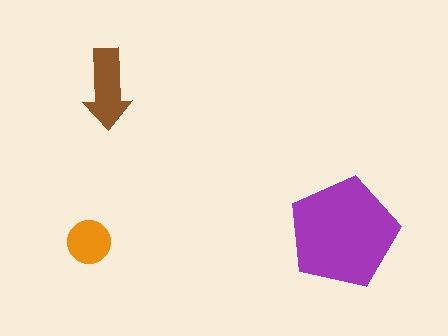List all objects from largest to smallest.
The purple pentagon, the brown arrow, the orange circle.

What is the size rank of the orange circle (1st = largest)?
3rd.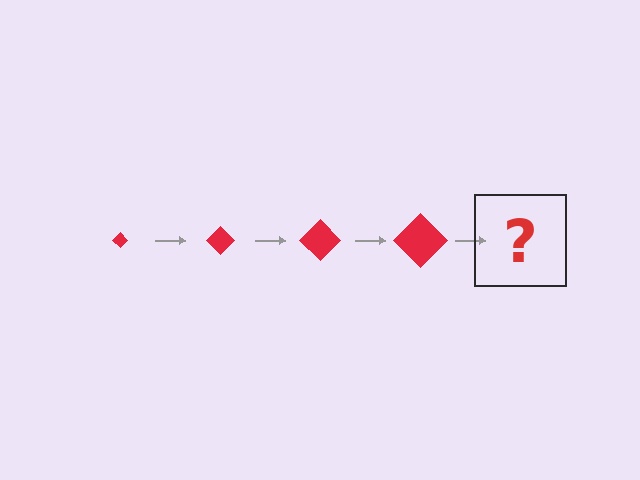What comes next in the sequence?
The next element should be a red diamond, larger than the previous one.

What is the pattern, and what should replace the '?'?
The pattern is that the diamond gets progressively larger each step. The '?' should be a red diamond, larger than the previous one.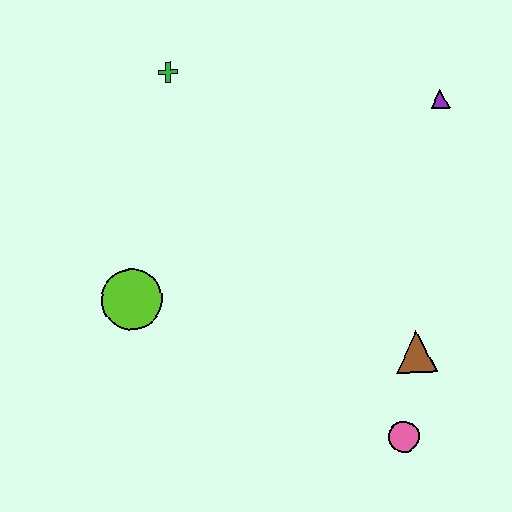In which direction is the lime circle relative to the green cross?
The lime circle is below the green cross.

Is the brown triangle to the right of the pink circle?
Yes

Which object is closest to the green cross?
The lime circle is closest to the green cross.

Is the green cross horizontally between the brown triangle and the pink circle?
No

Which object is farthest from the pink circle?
The green cross is farthest from the pink circle.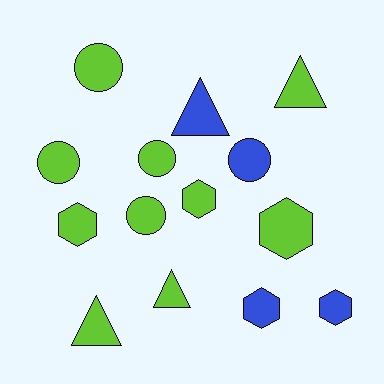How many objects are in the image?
There are 14 objects.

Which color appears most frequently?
Lime, with 10 objects.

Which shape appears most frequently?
Hexagon, with 5 objects.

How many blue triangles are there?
There is 1 blue triangle.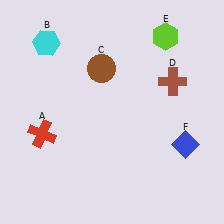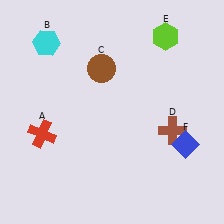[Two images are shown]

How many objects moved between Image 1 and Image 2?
1 object moved between the two images.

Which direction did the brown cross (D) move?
The brown cross (D) moved down.